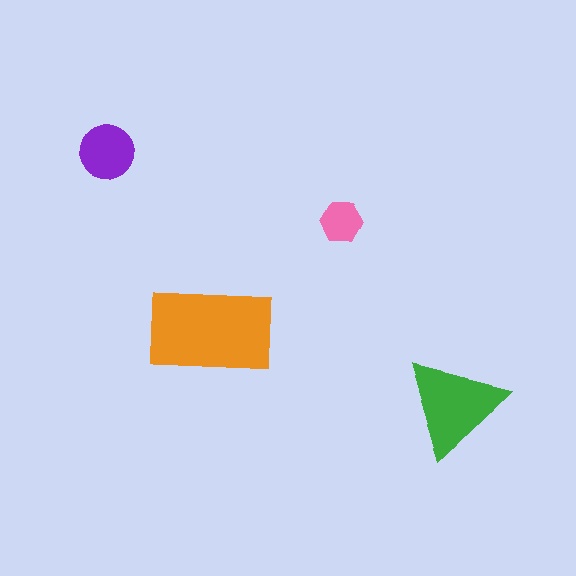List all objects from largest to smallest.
The orange rectangle, the green triangle, the purple circle, the pink hexagon.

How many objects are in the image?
There are 4 objects in the image.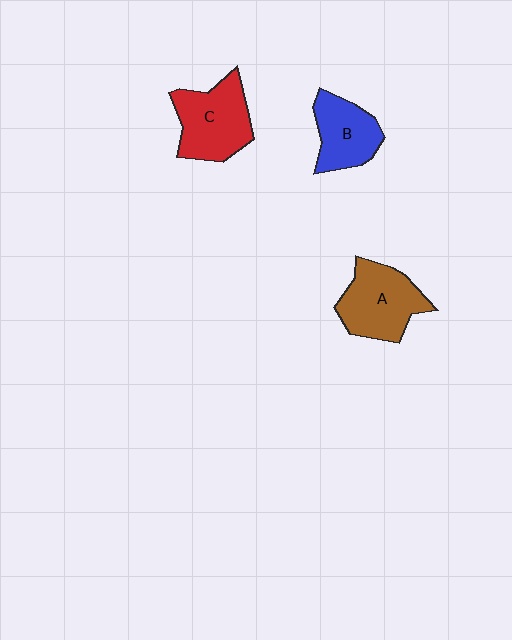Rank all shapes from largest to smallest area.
From largest to smallest: A (brown), C (red), B (blue).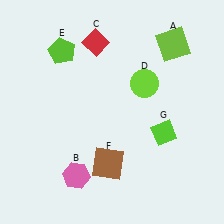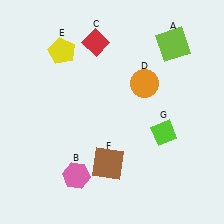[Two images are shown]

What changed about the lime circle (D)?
In Image 1, D is lime. In Image 2, it changed to orange.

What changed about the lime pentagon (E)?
In Image 1, E is lime. In Image 2, it changed to yellow.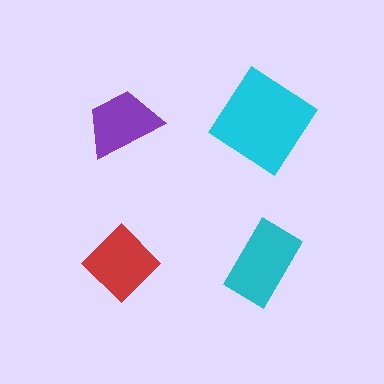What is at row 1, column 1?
A purple trapezoid.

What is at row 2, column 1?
A red diamond.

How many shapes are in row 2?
2 shapes.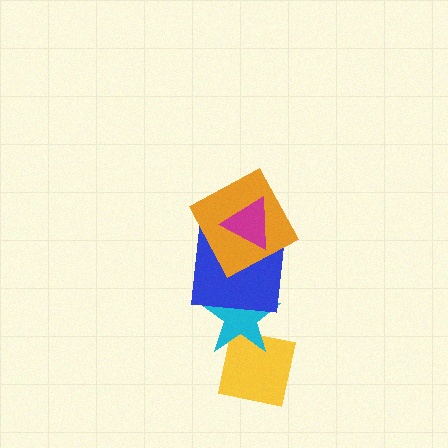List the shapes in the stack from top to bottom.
From top to bottom: the magenta triangle, the orange square, the blue square, the cyan star, the yellow square.